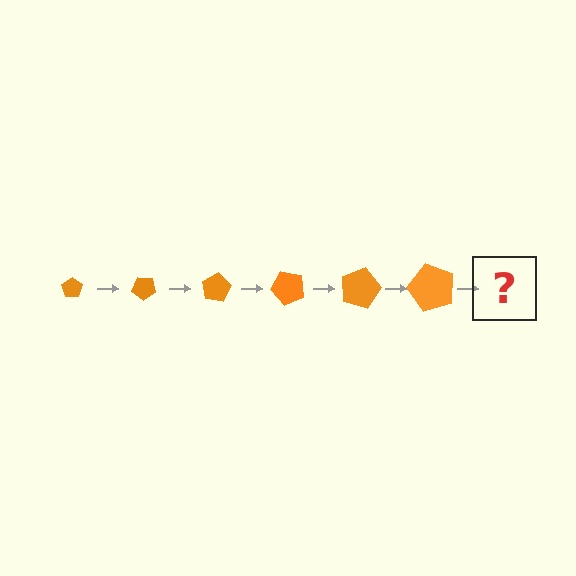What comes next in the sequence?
The next element should be a pentagon, larger than the previous one and rotated 240 degrees from the start.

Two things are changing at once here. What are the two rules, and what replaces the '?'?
The two rules are that the pentagon grows larger each step and it rotates 40 degrees each step. The '?' should be a pentagon, larger than the previous one and rotated 240 degrees from the start.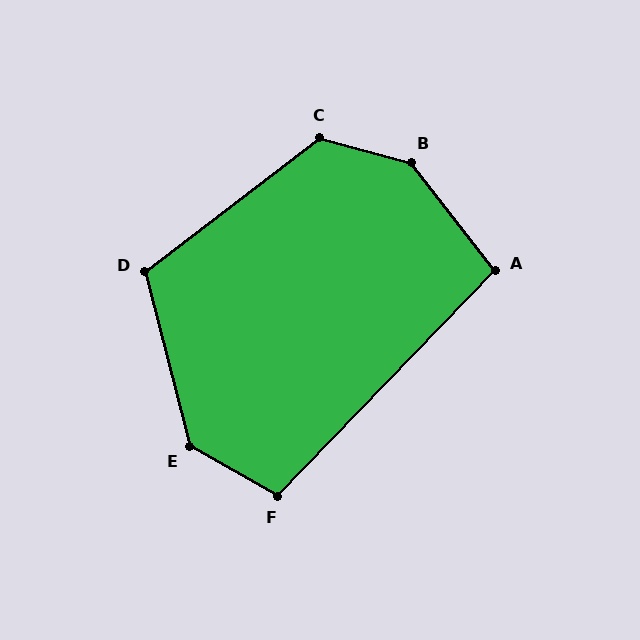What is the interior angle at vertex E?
Approximately 134 degrees (obtuse).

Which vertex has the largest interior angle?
B, at approximately 143 degrees.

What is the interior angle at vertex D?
Approximately 113 degrees (obtuse).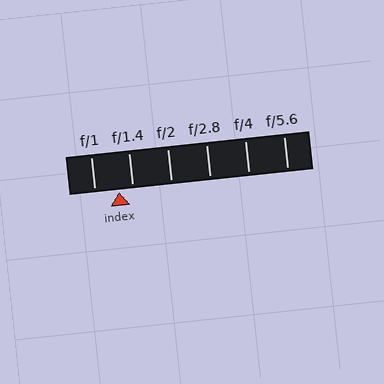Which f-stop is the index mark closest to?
The index mark is closest to f/1.4.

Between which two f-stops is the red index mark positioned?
The index mark is between f/1 and f/1.4.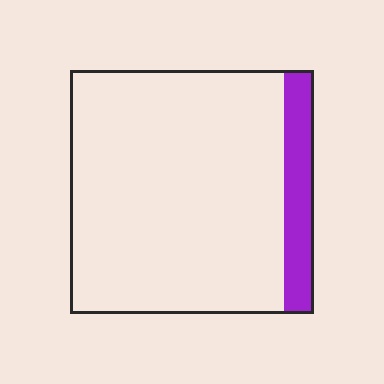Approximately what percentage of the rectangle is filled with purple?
Approximately 10%.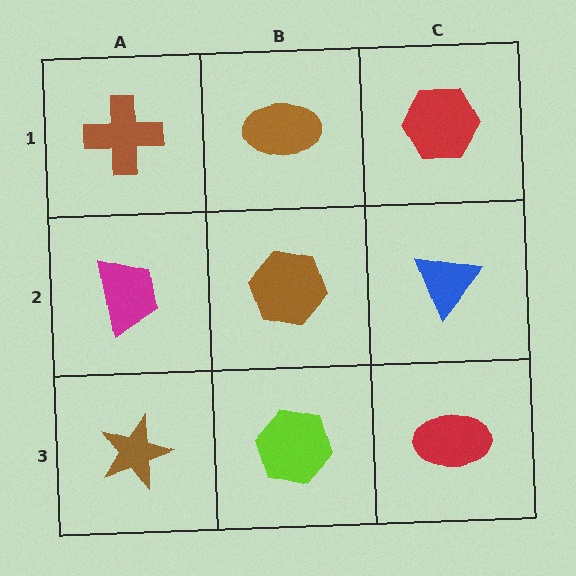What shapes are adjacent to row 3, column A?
A magenta trapezoid (row 2, column A), a lime hexagon (row 3, column B).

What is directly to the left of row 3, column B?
A brown star.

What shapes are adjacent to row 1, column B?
A brown hexagon (row 2, column B), a brown cross (row 1, column A), a red hexagon (row 1, column C).